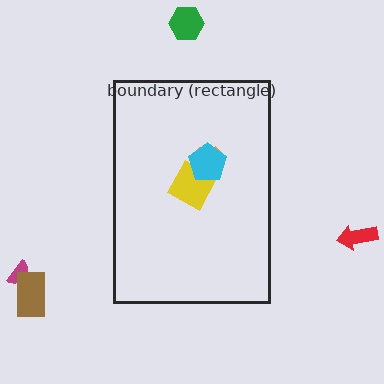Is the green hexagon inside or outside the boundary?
Outside.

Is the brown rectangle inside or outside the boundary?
Outside.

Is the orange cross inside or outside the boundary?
Inside.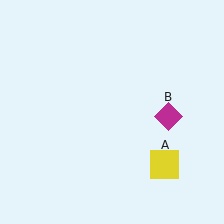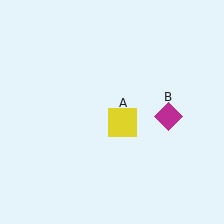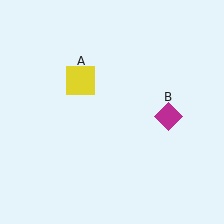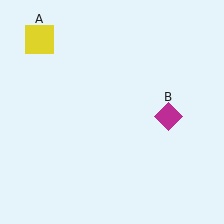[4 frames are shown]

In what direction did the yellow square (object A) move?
The yellow square (object A) moved up and to the left.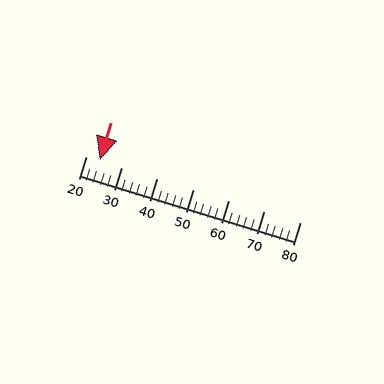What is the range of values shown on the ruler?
The ruler shows values from 20 to 80.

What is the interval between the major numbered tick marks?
The major tick marks are spaced 10 units apart.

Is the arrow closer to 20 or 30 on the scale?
The arrow is closer to 20.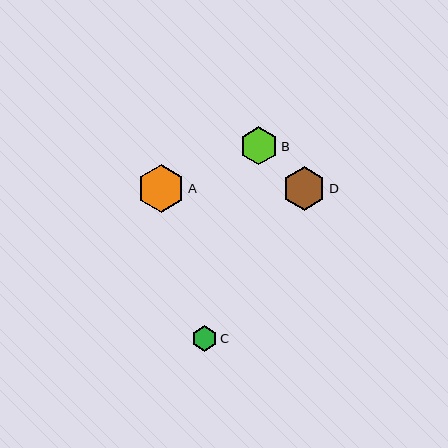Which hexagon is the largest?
Hexagon A is the largest with a size of approximately 48 pixels.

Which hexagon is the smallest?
Hexagon C is the smallest with a size of approximately 26 pixels.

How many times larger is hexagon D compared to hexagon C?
Hexagon D is approximately 1.7 times the size of hexagon C.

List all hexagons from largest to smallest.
From largest to smallest: A, D, B, C.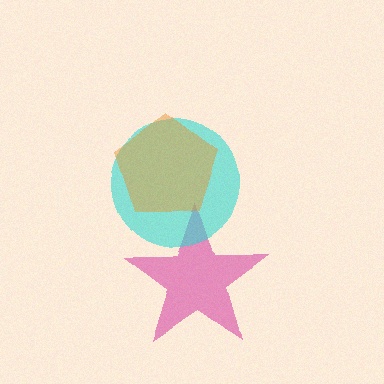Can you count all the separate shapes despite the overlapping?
Yes, there are 3 separate shapes.